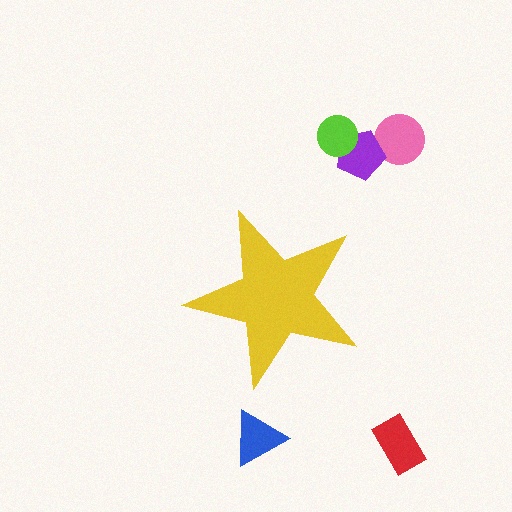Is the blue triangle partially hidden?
No, the blue triangle is fully visible.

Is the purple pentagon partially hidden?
No, the purple pentagon is fully visible.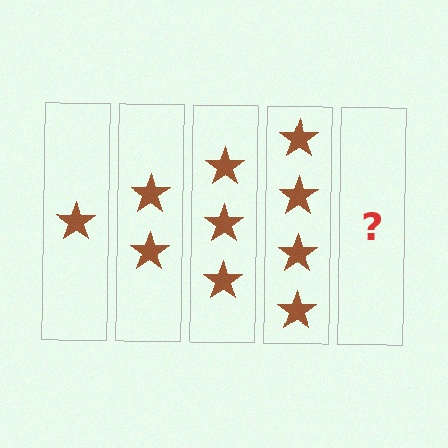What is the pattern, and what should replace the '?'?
The pattern is that each step adds one more star. The '?' should be 5 stars.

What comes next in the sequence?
The next element should be 5 stars.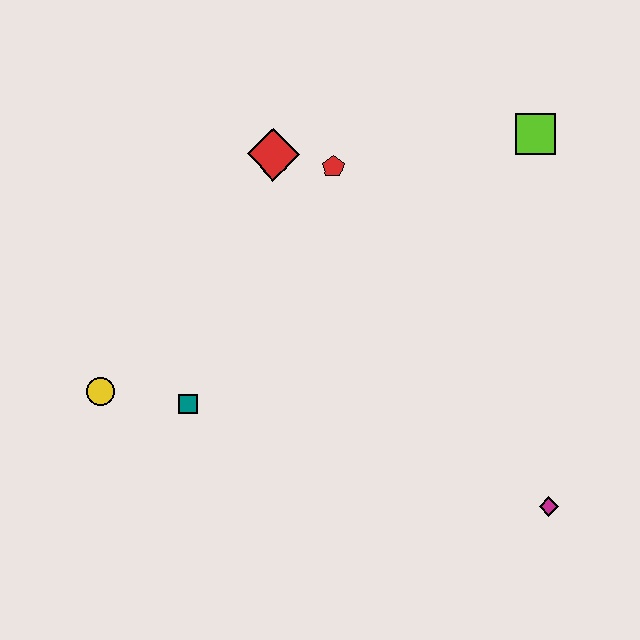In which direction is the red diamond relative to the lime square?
The red diamond is to the left of the lime square.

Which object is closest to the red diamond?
The red pentagon is closest to the red diamond.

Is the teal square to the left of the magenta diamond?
Yes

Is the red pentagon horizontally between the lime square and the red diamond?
Yes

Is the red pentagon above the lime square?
No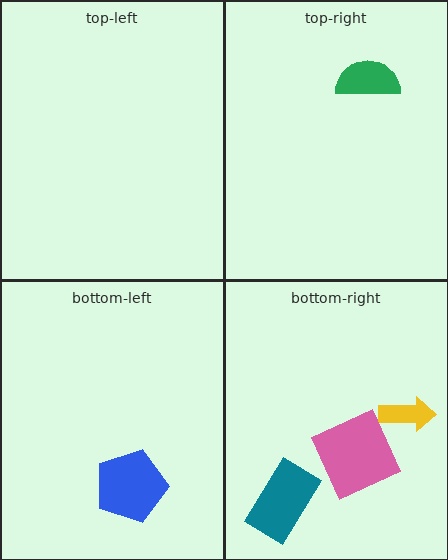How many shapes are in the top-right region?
1.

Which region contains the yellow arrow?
The bottom-right region.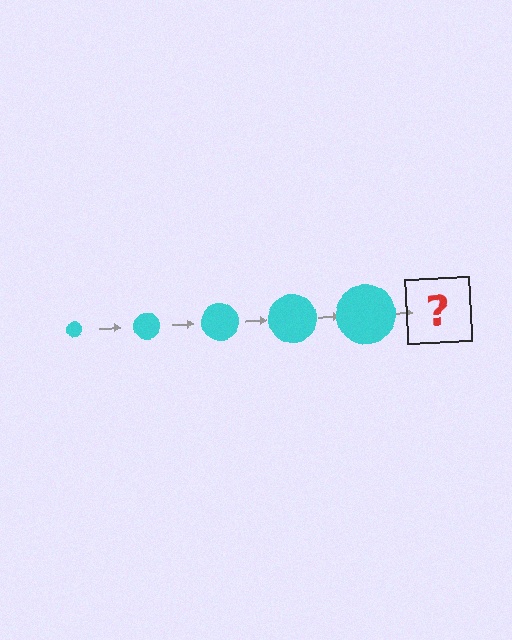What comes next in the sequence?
The next element should be a cyan circle, larger than the previous one.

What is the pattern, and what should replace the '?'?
The pattern is that the circle gets progressively larger each step. The '?' should be a cyan circle, larger than the previous one.